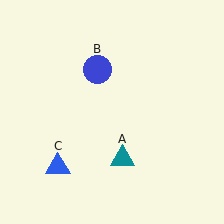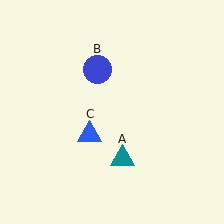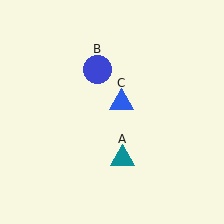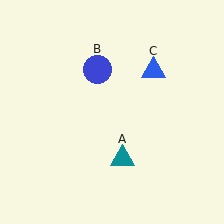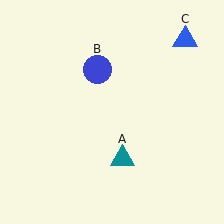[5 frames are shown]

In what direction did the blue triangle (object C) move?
The blue triangle (object C) moved up and to the right.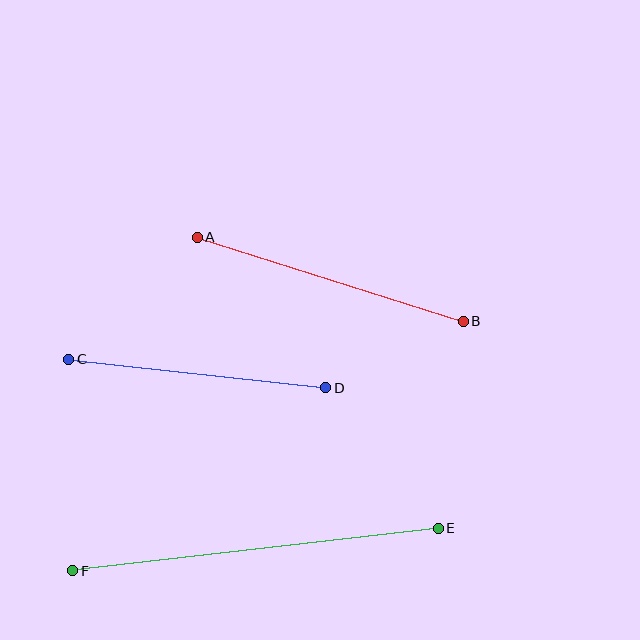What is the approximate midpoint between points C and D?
The midpoint is at approximately (197, 374) pixels.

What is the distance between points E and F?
The distance is approximately 368 pixels.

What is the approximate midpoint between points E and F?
The midpoint is at approximately (255, 550) pixels.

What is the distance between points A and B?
The distance is approximately 279 pixels.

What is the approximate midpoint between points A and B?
The midpoint is at approximately (330, 279) pixels.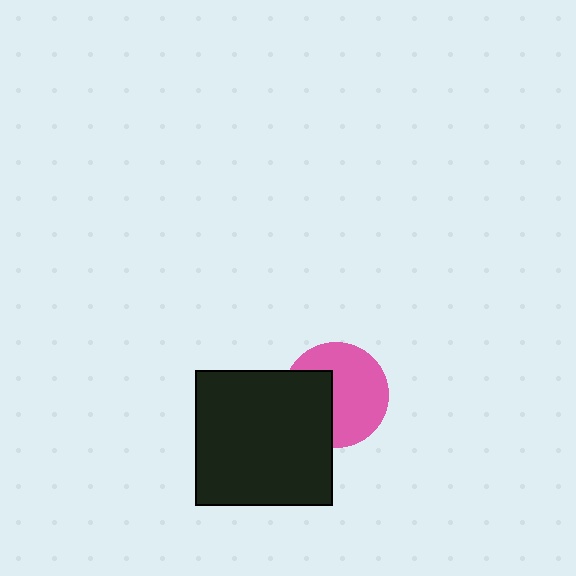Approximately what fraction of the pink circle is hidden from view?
Roughly 37% of the pink circle is hidden behind the black rectangle.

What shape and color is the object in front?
The object in front is a black rectangle.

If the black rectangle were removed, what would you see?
You would see the complete pink circle.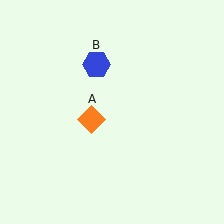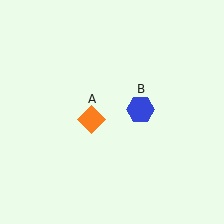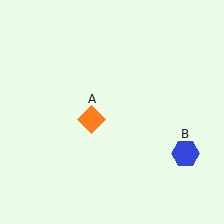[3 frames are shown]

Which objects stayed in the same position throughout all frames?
Orange diamond (object A) remained stationary.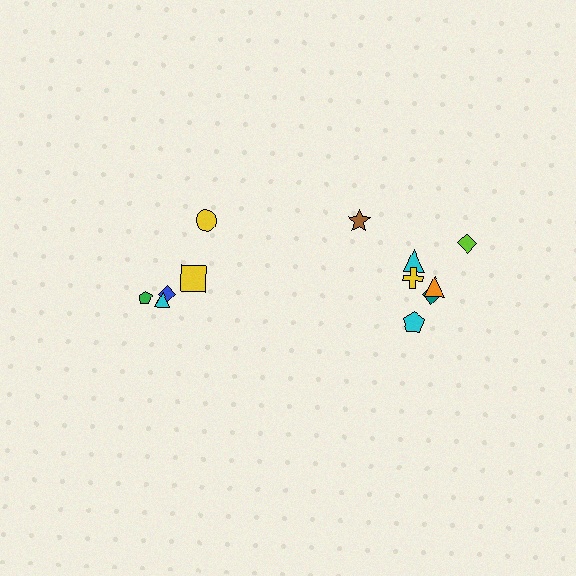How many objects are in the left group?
There are 5 objects.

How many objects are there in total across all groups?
There are 12 objects.